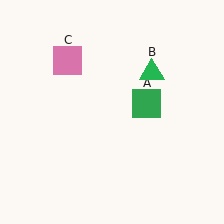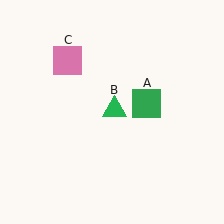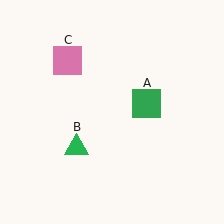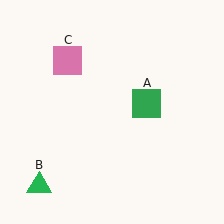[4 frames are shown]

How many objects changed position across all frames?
1 object changed position: green triangle (object B).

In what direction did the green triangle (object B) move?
The green triangle (object B) moved down and to the left.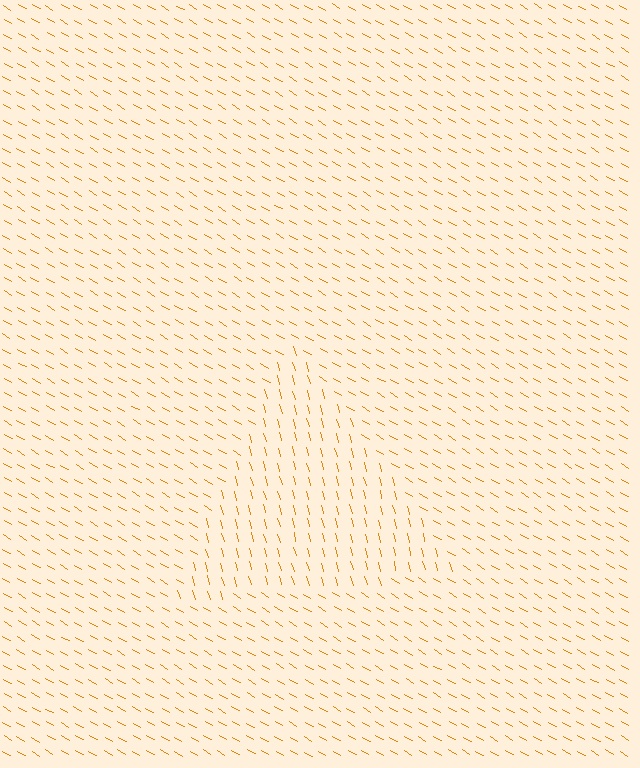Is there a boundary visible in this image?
Yes, there is a texture boundary formed by a change in line orientation.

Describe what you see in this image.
The image is filled with small orange line segments. A triangle region in the image has lines oriented differently from the surrounding lines, creating a visible texture boundary.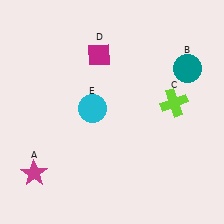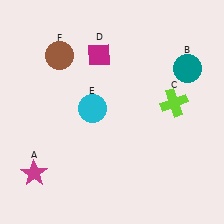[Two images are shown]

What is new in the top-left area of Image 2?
A brown circle (F) was added in the top-left area of Image 2.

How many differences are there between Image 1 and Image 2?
There is 1 difference between the two images.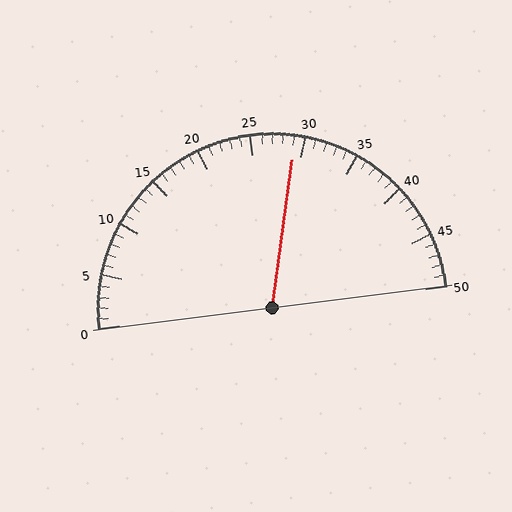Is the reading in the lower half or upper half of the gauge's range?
The reading is in the upper half of the range (0 to 50).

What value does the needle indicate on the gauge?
The needle indicates approximately 29.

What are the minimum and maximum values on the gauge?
The gauge ranges from 0 to 50.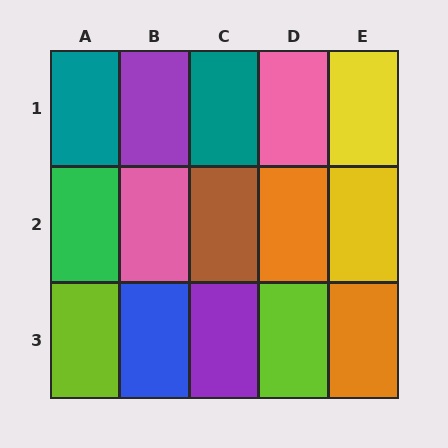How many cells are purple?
2 cells are purple.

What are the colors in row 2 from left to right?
Green, pink, brown, orange, yellow.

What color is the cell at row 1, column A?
Teal.